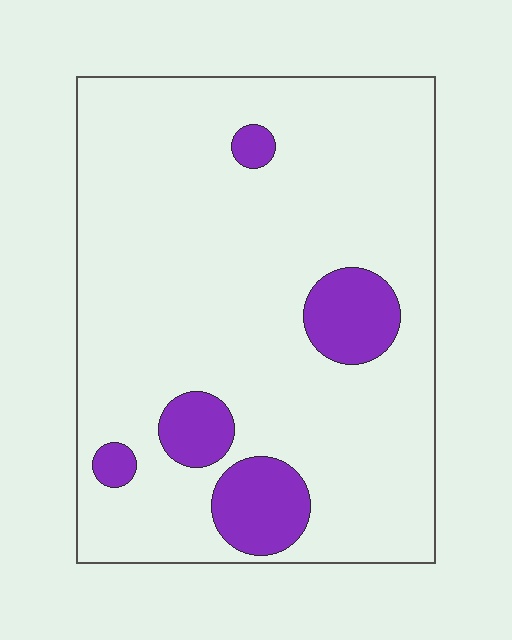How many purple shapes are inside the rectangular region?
5.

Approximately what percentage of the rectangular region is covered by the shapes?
Approximately 15%.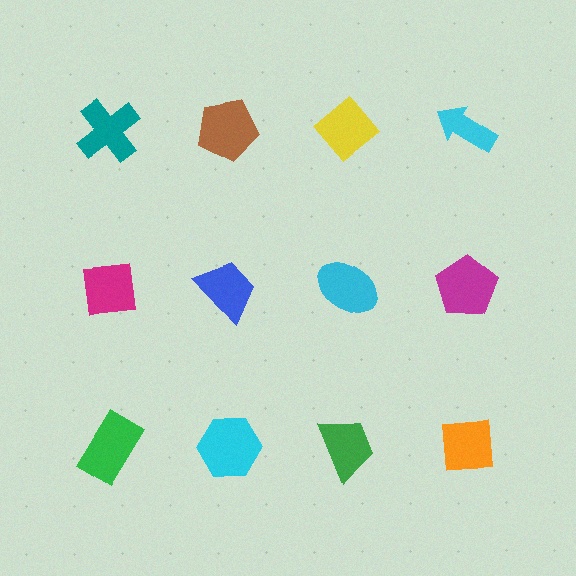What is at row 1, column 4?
A cyan arrow.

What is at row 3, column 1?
A green rectangle.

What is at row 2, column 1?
A magenta square.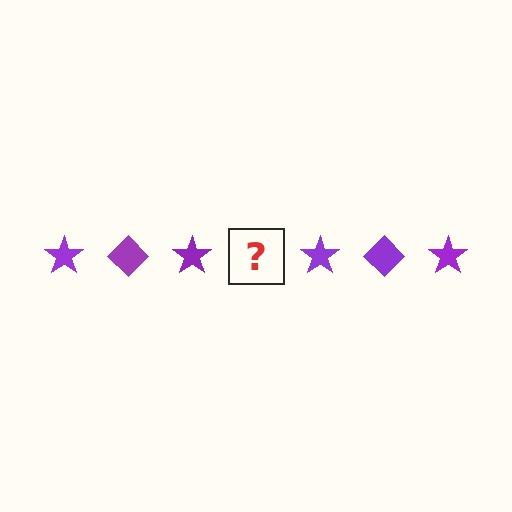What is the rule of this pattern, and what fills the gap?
The rule is that the pattern cycles through star, diamond shapes in purple. The gap should be filled with a purple diamond.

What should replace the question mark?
The question mark should be replaced with a purple diamond.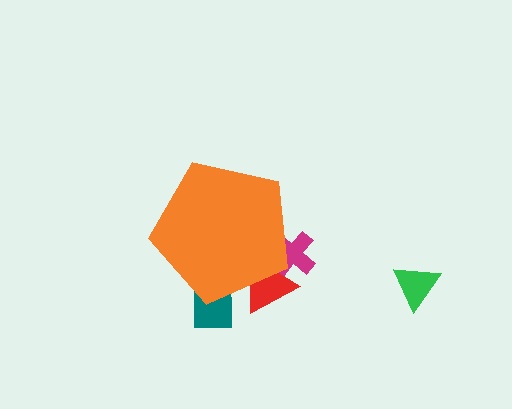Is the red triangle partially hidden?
Yes, the red triangle is partially hidden behind the orange pentagon.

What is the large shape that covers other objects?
An orange pentagon.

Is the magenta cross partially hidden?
Yes, the magenta cross is partially hidden behind the orange pentagon.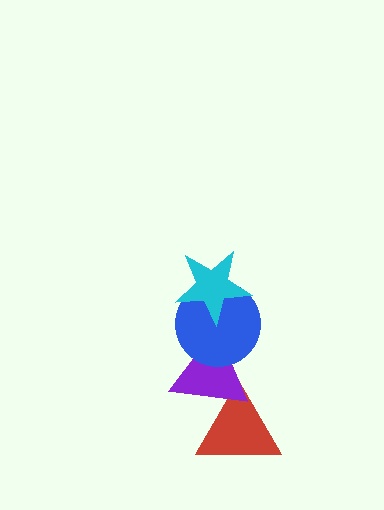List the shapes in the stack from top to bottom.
From top to bottom: the cyan star, the blue circle, the purple triangle, the red triangle.